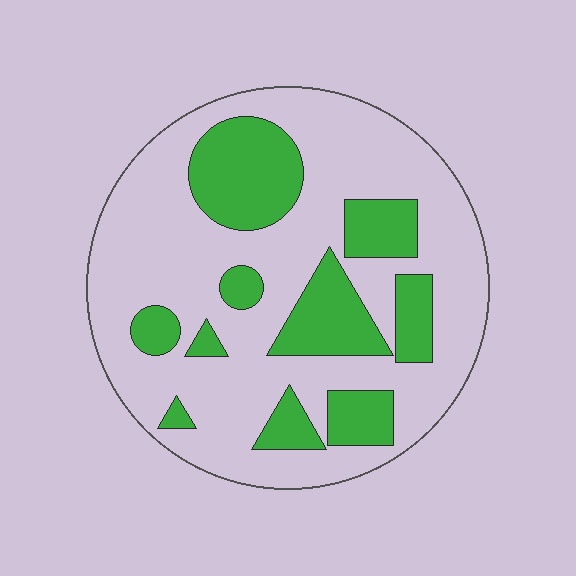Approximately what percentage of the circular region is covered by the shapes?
Approximately 30%.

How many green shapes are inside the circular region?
10.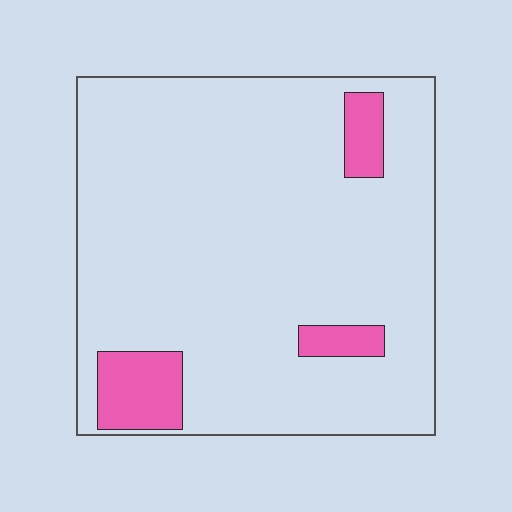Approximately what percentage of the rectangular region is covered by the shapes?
Approximately 10%.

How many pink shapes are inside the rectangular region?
3.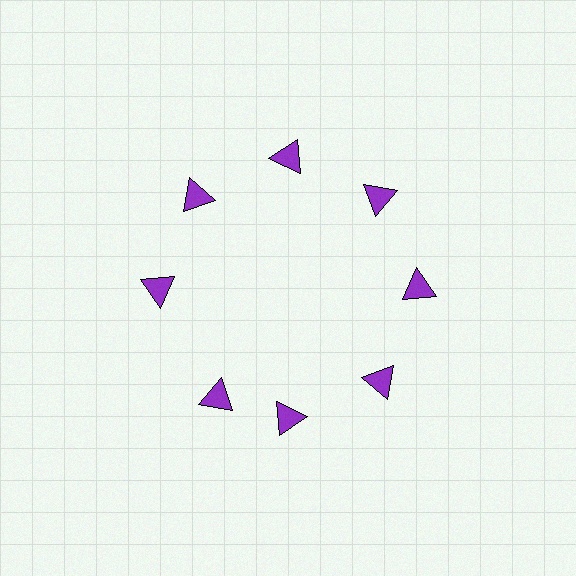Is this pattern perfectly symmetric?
No. The 8 purple triangles are arranged in a ring, but one element near the 8 o'clock position is rotated out of alignment along the ring, breaking the 8-fold rotational symmetry.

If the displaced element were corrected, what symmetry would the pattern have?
It would have 8-fold rotational symmetry — the pattern would map onto itself every 45 degrees.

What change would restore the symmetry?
The symmetry would be restored by rotating it back into even spacing with its neighbors so that all 8 triangles sit at equal angles and equal distance from the center.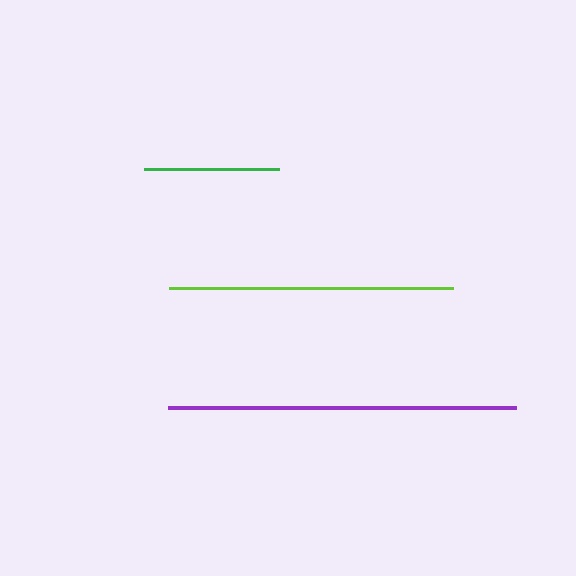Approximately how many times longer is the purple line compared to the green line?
The purple line is approximately 2.6 times the length of the green line.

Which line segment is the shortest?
The green line is the shortest at approximately 135 pixels.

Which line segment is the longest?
The purple line is the longest at approximately 348 pixels.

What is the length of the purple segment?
The purple segment is approximately 348 pixels long.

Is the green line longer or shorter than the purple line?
The purple line is longer than the green line.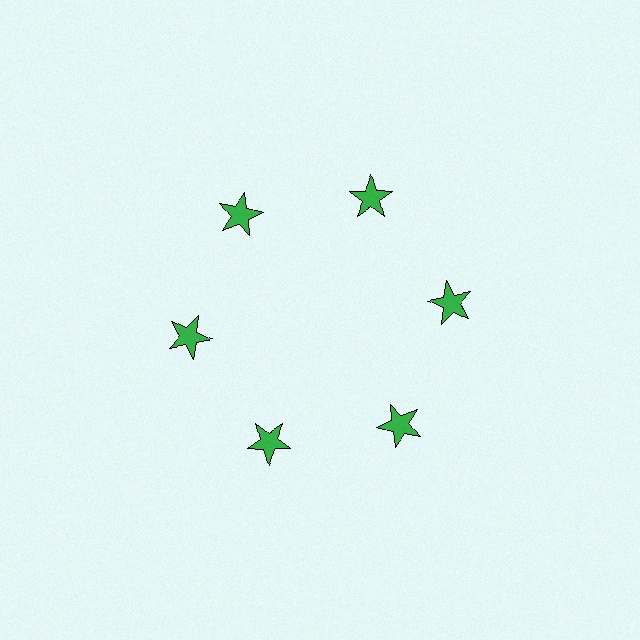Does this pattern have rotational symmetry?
Yes, this pattern has 6-fold rotational symmetry. It looks the same after rotating 60 degrees around the center.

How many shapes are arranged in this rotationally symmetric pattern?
There are 6 shapes, arranged in 6 groups of 1.